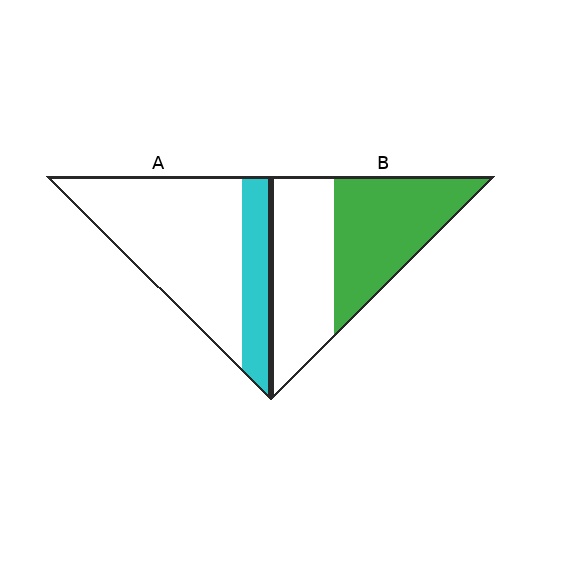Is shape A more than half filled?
No.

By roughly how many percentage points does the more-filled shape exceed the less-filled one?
By roughly 30 percentage points (B over A).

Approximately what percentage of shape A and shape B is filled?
A is approximately 25% and B is approximately 50%.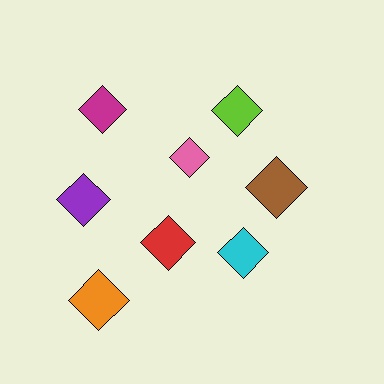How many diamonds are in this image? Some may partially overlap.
There are 8 diamonds.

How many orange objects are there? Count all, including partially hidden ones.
There is 1 orange object.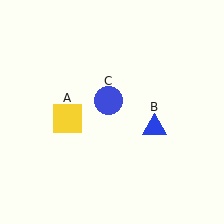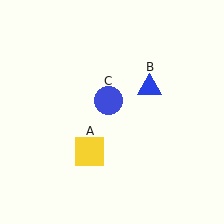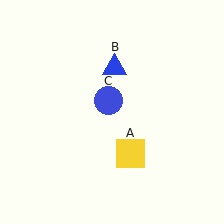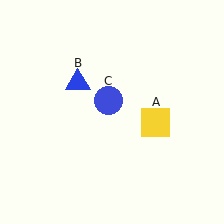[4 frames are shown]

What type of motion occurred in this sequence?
The yellow square (object A), blue triangle (object B) rotated counterclockwise around the center of the scene.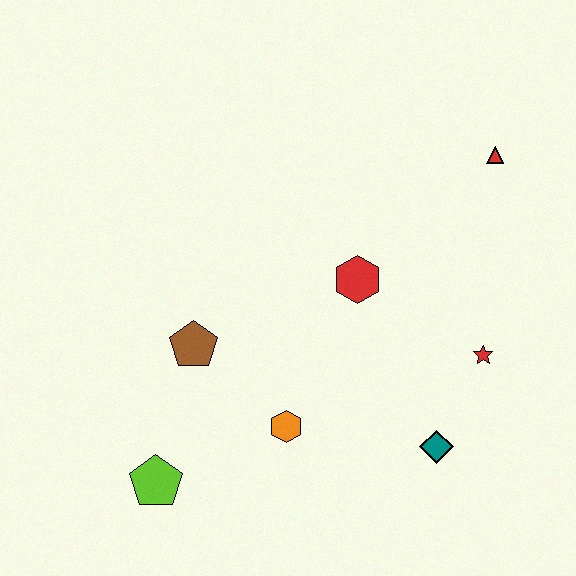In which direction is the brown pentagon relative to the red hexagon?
The brown pentagon is to the left of the red hexagon.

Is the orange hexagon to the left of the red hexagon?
Yes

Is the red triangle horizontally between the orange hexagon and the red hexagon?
No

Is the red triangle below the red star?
No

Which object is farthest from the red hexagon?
The lime pentagon is farthest from the red hexagon.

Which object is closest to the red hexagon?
The red star is closest to the red hexagon.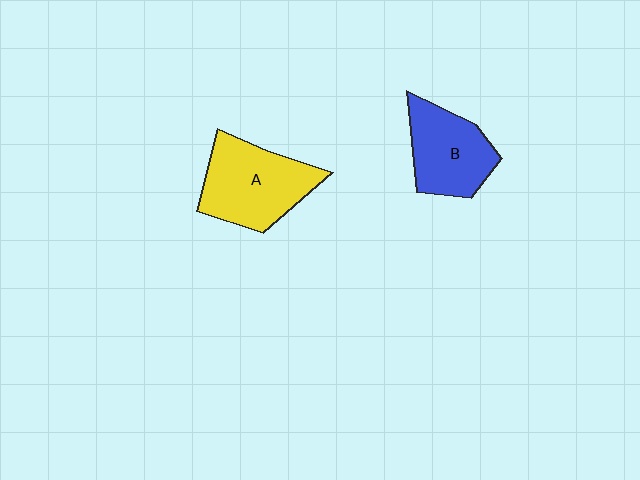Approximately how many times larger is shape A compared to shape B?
Approximately 1.2 times.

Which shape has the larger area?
Shape A (yellow).